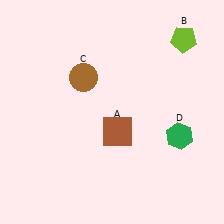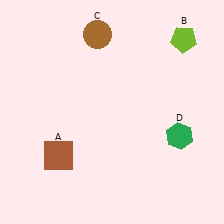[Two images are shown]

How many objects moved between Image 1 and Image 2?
2 objects moved between the two images.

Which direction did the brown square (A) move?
The brown square (A) moved left.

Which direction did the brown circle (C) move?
The brown circle (C) moved up.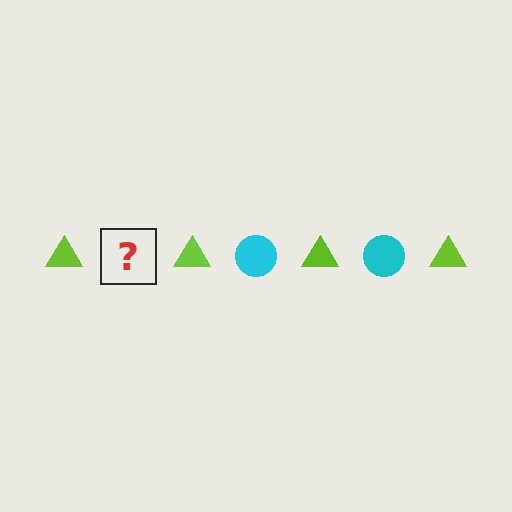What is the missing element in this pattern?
The missing element is a cyan circle.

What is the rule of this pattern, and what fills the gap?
The rule is that the pattern alternates between lime triangle and cyan circle. The gap should be filled with a cyan circle.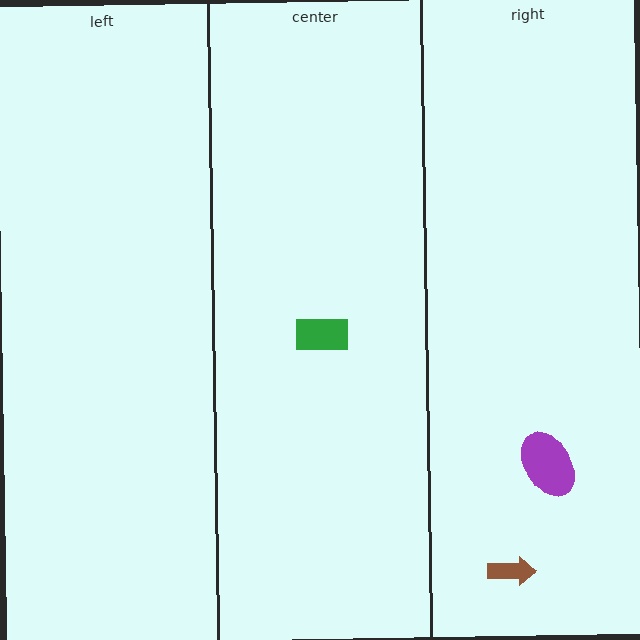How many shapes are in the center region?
1.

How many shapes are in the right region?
2.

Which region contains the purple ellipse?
The right region.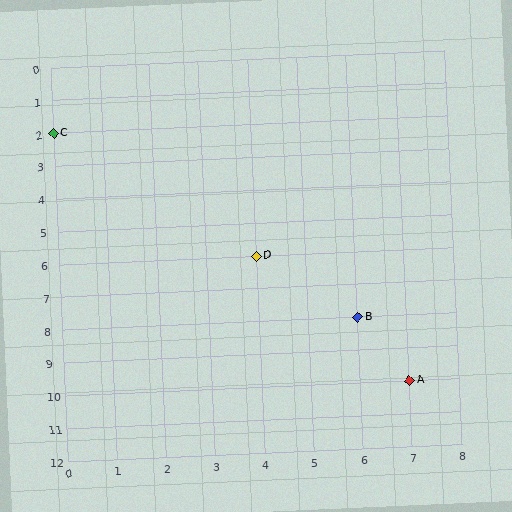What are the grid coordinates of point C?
Point C is at grid coordinates (0, 2).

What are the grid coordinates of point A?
Point A is at grid coordinates (7, 10).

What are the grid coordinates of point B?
Point B is at grid coordinates (6, 8).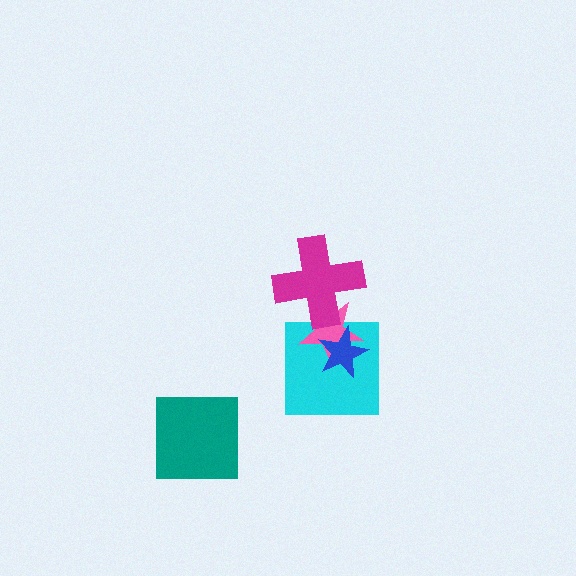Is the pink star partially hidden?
Yes, it is partially covered by another shape.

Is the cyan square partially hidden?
Yes, it is partially covered by another shape.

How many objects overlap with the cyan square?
2 objects overlap with the cyan square.